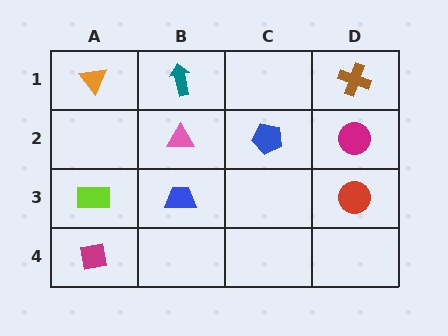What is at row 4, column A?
A magenta square.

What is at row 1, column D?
A brown cross.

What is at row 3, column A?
A lime rectangle.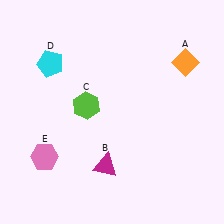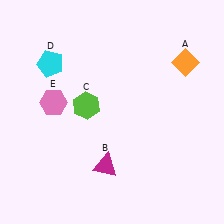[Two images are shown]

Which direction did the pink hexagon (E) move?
The pink hexagon (E) moved up.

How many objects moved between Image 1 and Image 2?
1 object moved between the two images.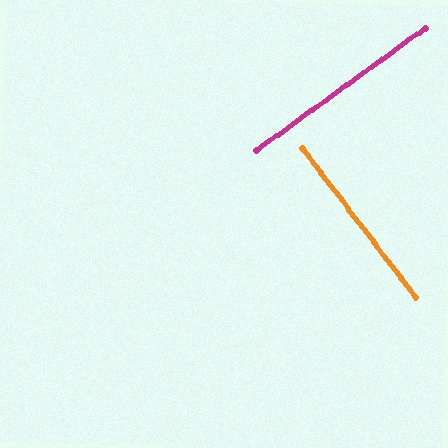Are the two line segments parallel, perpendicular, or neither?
Perpendicular — they meet at approximately 89°.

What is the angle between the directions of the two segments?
Approximately 89 degrees.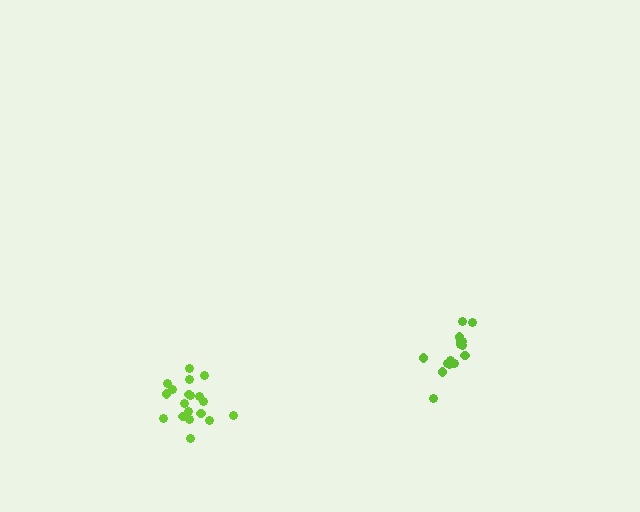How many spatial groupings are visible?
There are 2 spatial groupings.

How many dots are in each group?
Group 1: 19 dots, Group 2: 15 dots (34 total).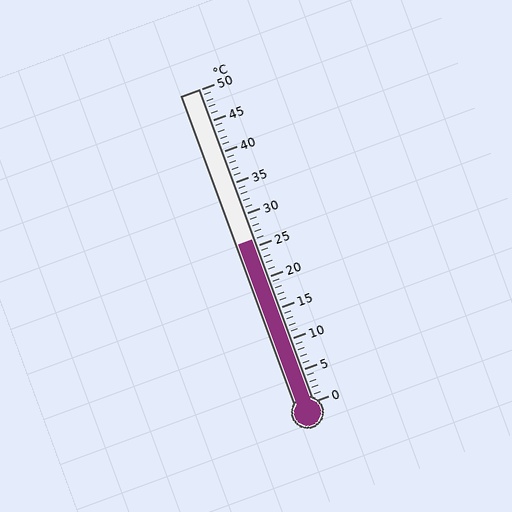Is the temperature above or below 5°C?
The temperature is above 5°C.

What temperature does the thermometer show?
The thermometer shows approximately 26°C.